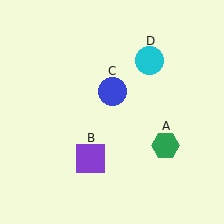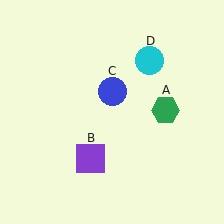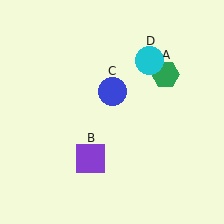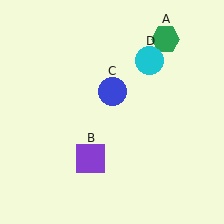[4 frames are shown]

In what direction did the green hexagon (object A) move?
The green hexagon (object A) moved up.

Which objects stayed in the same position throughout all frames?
Purple square (object B) and blue circle (object C) and cyan circle (object D) remained stationary.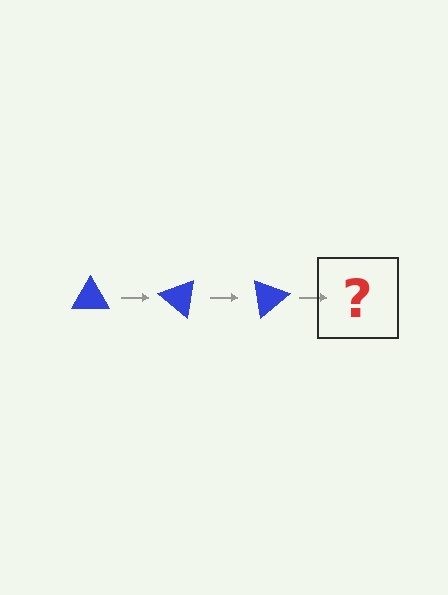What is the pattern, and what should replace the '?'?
The pattern is that the triangle rotates 40 degrees each step. The '?' should be a blue triangle rotated 120 degrees.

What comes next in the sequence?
The next element should be a blue triangle rotated 120 degrees.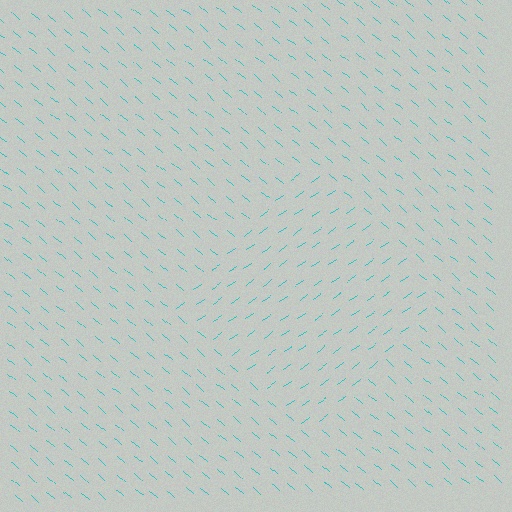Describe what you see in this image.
The image is filled with small cyan line segments. A diamond region in the image has lines oriented differently from the surrounding lines, creating a visible texture boundary.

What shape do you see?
I see a diamond.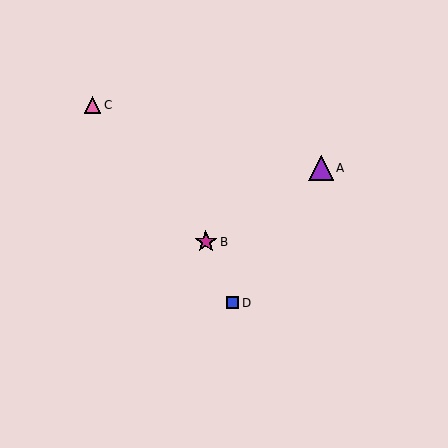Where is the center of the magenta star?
The center of the magenta star is at (206, 242).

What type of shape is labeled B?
Shape B is a magenta star.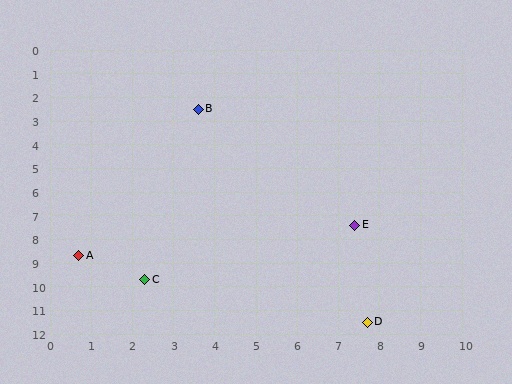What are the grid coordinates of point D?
Point D is at approximately (7.7, 11.5).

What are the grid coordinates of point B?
Point B is at approximately (3.6, 2.5).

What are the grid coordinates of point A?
Point A is at approximately (0.7, 8.7).